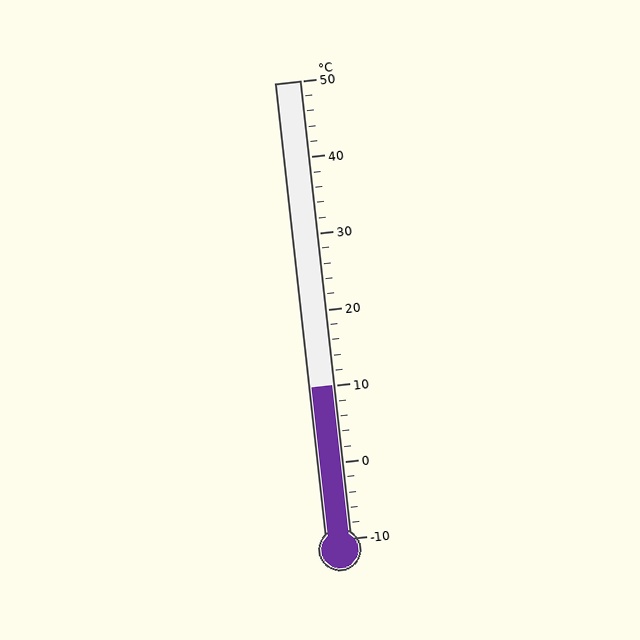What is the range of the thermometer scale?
The thermometer scale ranges from -10°C to 50°C.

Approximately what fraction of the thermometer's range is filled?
The thermometer is filled to approximately 35% of its range.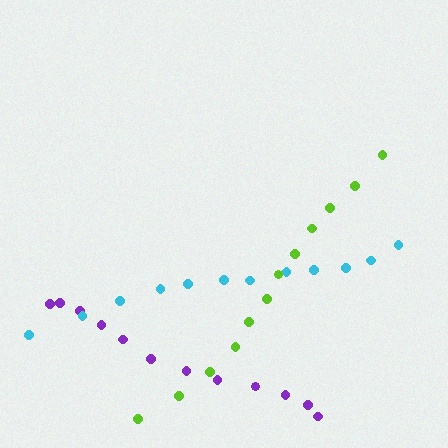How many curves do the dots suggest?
There are 3 distinct paths.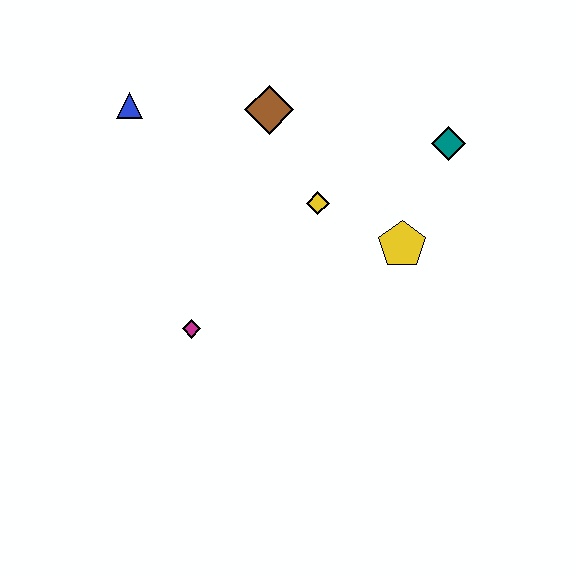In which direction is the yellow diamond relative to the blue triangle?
The yellow diamond is to the right of the blue triangle.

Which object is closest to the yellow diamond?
The yellow pentagon is closest to the yellow diamond.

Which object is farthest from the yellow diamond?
The blue triangle is farthest from the yellow diamond.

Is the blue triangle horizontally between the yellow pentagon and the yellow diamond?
No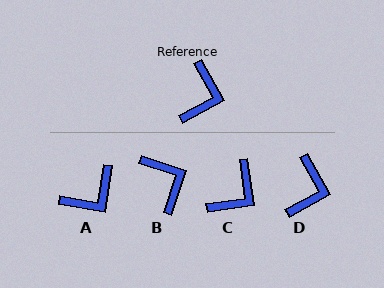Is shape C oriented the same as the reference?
No, it is off by about 21 degrees.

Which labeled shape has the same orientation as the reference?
D.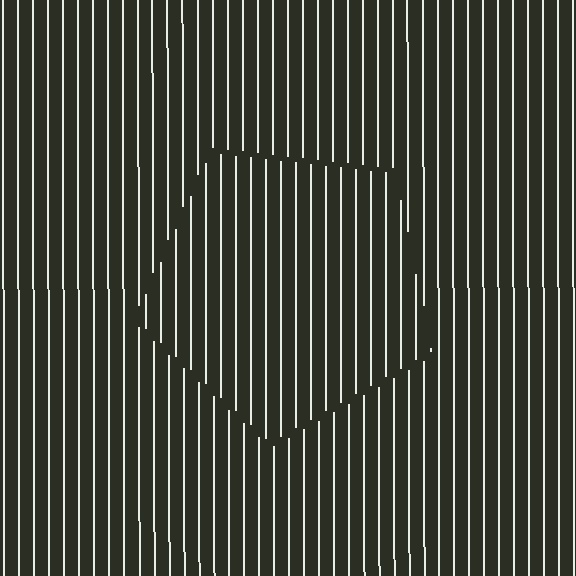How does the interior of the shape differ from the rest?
The interior of the shape contains the same grating, shifted by half a period — the contour is defined by the phase discontinuity where line-ends from the inner and outer gratings abut.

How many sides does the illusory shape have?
5 sides — the line-ends trace a pentagon.